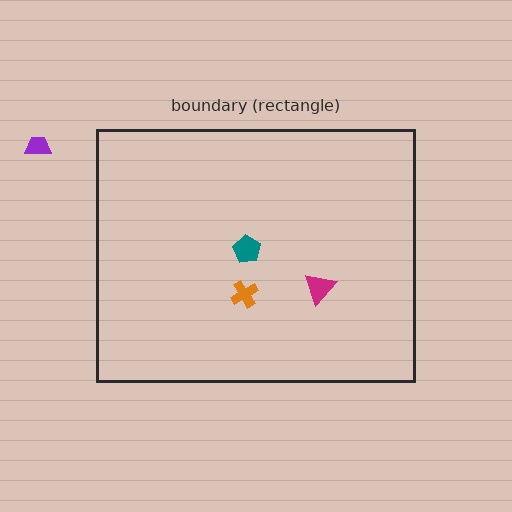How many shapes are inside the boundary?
3 inside, 1 outside.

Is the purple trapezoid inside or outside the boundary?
Outside.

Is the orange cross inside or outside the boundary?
Inside.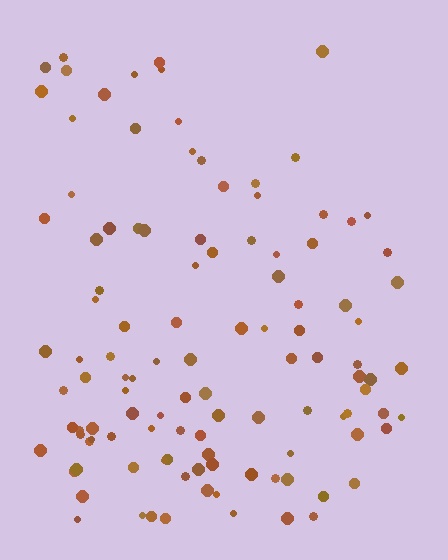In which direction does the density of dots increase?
From top to bottom, with the bottom side densest.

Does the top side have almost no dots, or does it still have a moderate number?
Still a moderate number, just noticeably fewer than the bottom.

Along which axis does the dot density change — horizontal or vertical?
Vertical.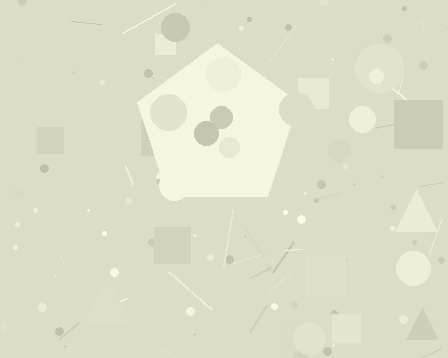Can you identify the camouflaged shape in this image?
The camouflaged shape is a pentagon.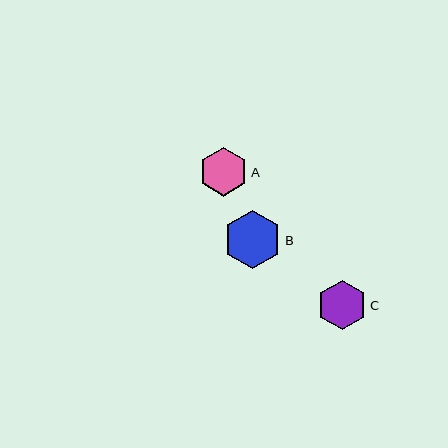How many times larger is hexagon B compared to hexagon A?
Hexagon B is approximately 1.2 times the size of hexagon A.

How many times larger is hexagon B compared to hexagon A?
Hexagon B is approximately 1.2 times the size of hexagon A.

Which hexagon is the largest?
Hexagon B is the largest with a size of approximately 59 pixels.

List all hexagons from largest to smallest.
From largest to smallest: B, C, A.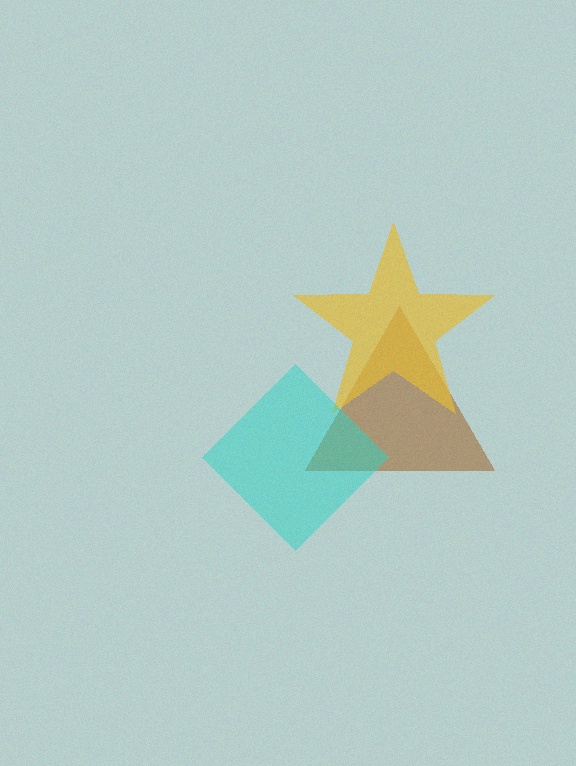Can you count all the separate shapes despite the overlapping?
Yes, there are 3 separate shapes.